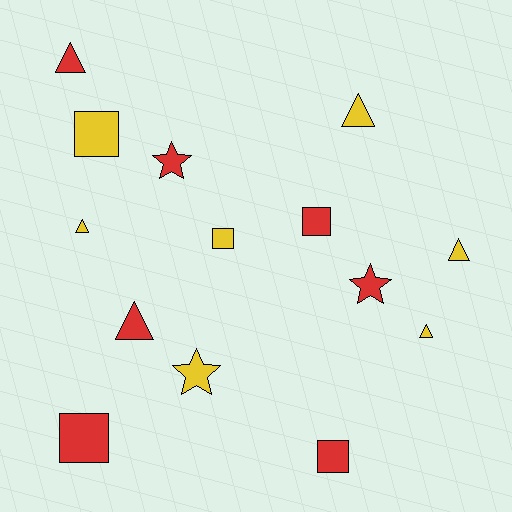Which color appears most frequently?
Yellow, with 7 objects.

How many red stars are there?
There are 2 red stars.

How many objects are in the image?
There are 14 objects.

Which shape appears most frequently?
Triangle, with 6 objects.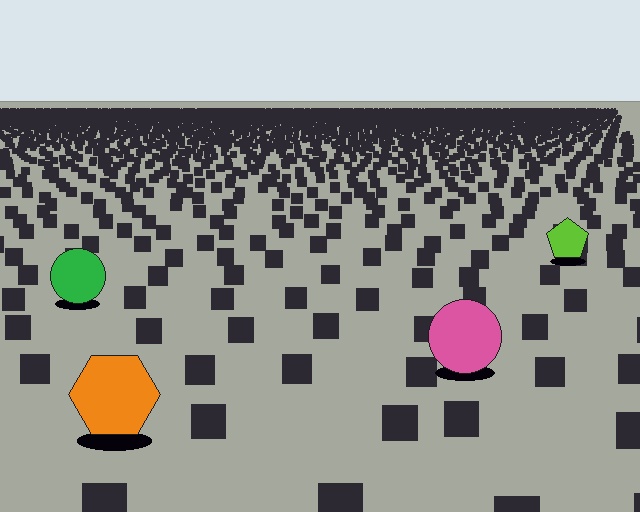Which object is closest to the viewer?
The orange hexagon is closest. The texture marks near it are larger and more spread out.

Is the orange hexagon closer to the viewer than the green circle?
Yes. The orange hexagon is closer — you can tell from the texture gradient: the ground texture is coarser near it.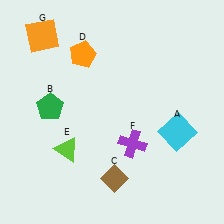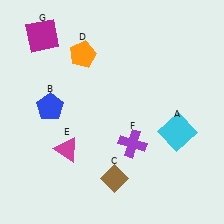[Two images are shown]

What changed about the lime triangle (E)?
In Image 1, E is lime. In Image 2, it changed to magenta.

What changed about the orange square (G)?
In Image 1, G is orange. In Image 2, it changed to magenta.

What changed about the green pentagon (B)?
In Image 1, B is green. In Image 2, it changed to blue.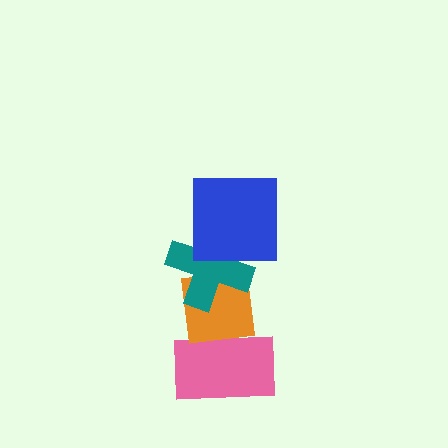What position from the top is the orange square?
The orange square is 3rd from the top.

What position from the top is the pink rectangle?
The pink rectangle is 4th from the top.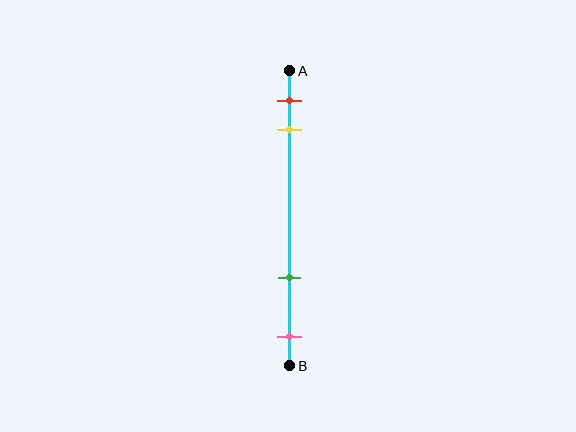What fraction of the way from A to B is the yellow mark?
The yellow mark is approximately 20% (0.2) of the way from A to B.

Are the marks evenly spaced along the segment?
No, the marks are not evenly spaced.